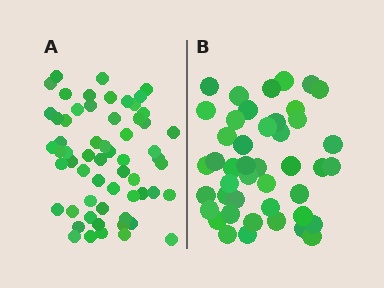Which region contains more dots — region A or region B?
Region A (the left region) has more dots.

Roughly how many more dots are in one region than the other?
Region A has approximately 15 more dots than region B.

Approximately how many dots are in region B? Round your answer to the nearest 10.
About 40 dots. (The exact count is 44, which rounds to 40.)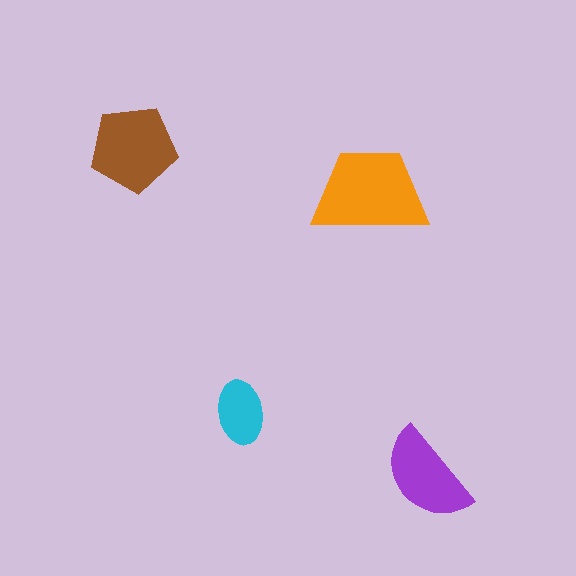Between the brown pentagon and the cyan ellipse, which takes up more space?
The brown pentagon.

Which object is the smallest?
The cyan ellipse.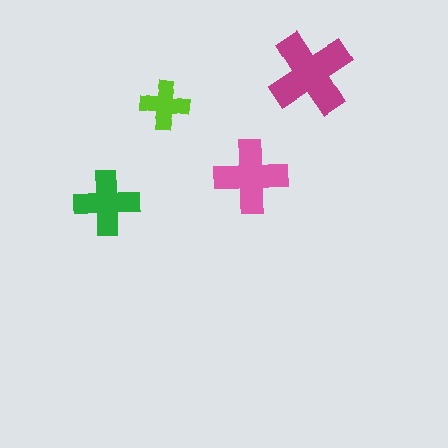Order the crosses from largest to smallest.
the magenta one, the pink one, the green one, the lime one.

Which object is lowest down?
The green cross is bottommost.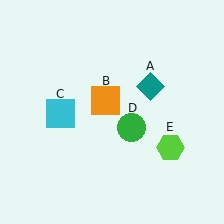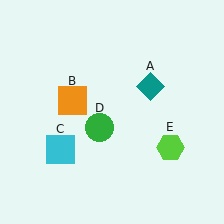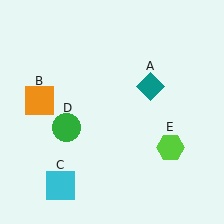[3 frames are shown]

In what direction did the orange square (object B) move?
The orange square (object B) moved left.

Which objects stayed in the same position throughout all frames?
Teal diamond (object A) and lime hexagon (object E) remained stationary.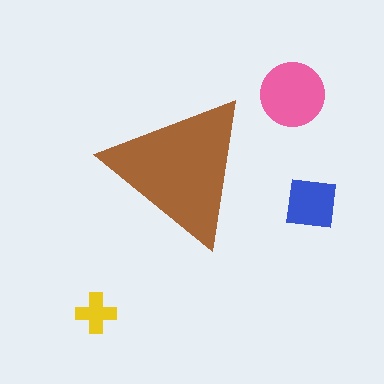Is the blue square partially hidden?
No, the blue square is fully visible.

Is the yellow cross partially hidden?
No, the yellow cross is fully visible.